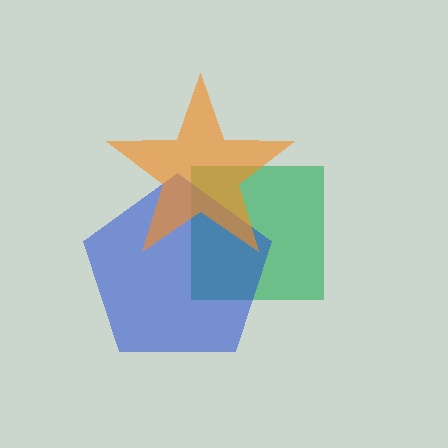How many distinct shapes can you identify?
There are 3 distinct shapes: a green square, a blue pentagon, an orange star.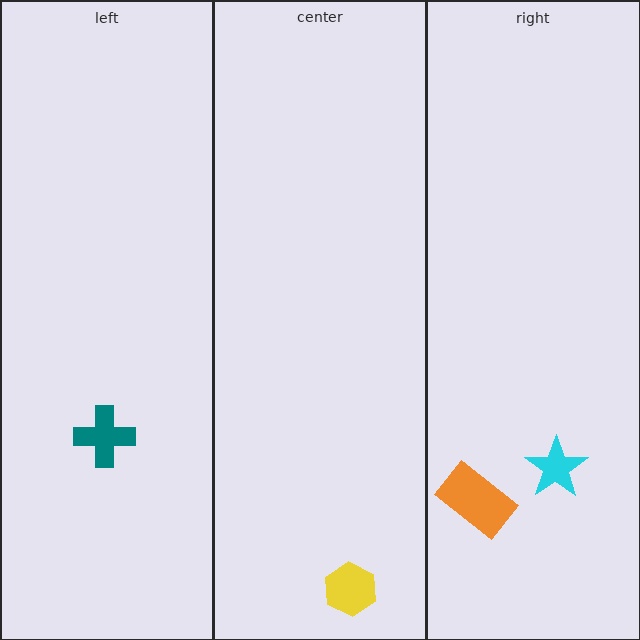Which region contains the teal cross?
The left region.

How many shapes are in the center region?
1.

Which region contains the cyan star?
The right region.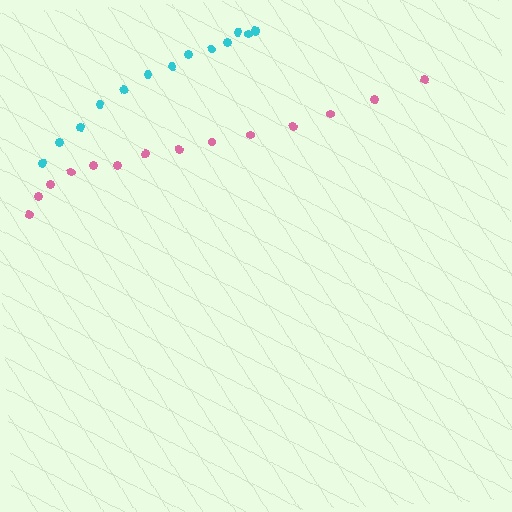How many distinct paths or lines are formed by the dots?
There are 2 distinct paths.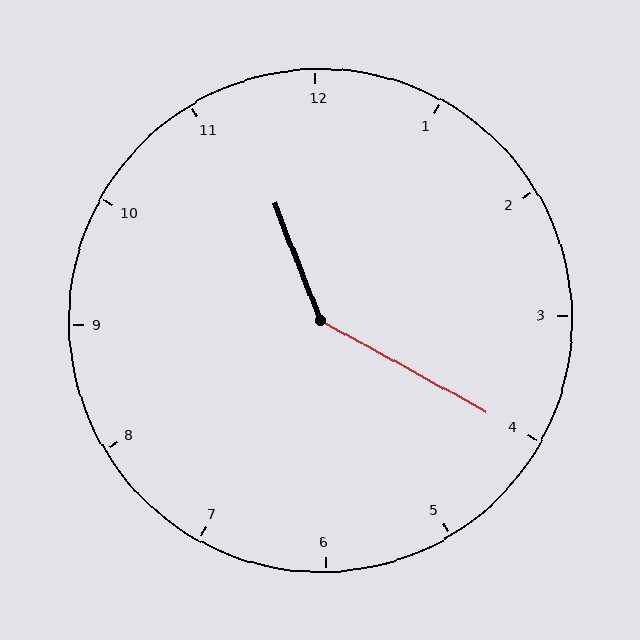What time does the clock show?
11:20.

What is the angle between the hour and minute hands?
Approximately 140 degrees.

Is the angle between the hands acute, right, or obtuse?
It is obtuse.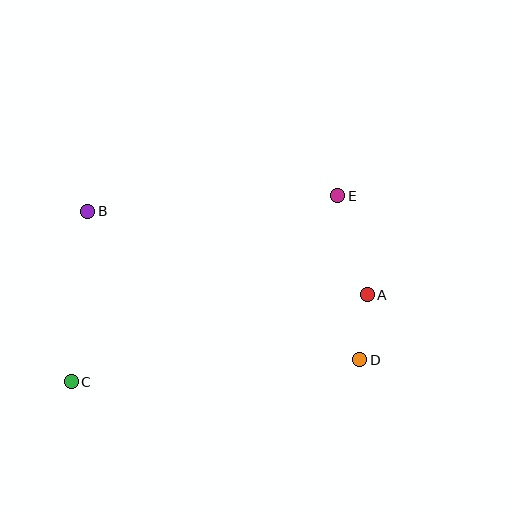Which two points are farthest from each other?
Points C and E are farthest from each other.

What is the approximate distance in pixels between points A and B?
The distance between A and B is approximately 291 pixels.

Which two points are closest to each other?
Points A and D are closest to each other.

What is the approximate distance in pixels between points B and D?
The distance between B and D is approximately 310 pixels.